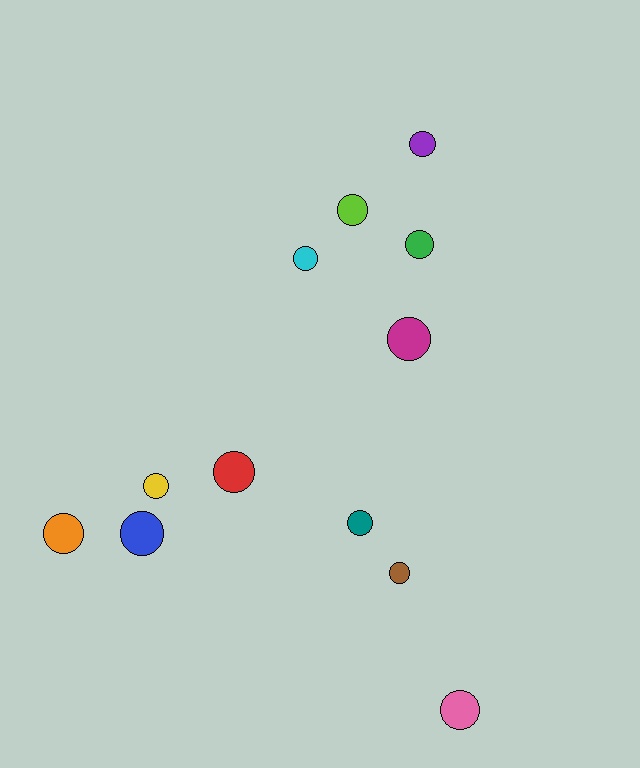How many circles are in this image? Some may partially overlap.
There are 12 circles.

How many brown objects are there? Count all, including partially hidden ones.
There is 1 brown object.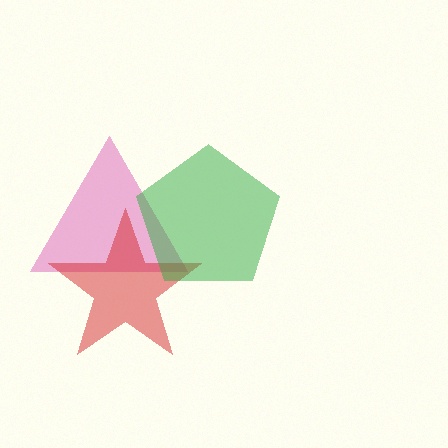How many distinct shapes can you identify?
There are 3 distinct shapes: a pink triangle, a red star, a green pentagon.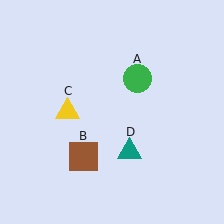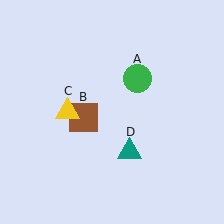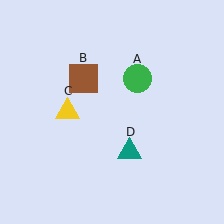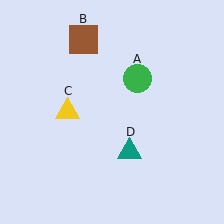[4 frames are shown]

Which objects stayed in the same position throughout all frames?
Green circle (object A) and yellow triangle (object C) and teal triangle (object D) remained stationary.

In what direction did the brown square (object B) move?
The brown square (object B) moved up.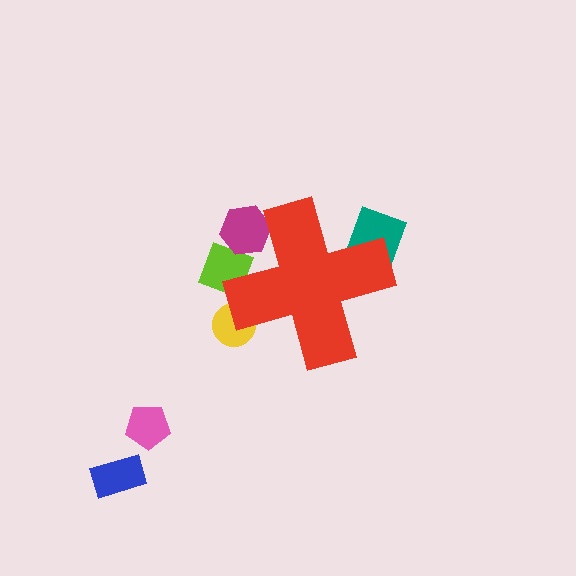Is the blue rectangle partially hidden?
No, the blue rectangle is fully visible.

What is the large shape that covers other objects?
A red cross.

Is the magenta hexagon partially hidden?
Yes, the magenta hexagon is partially hidden behind the red cross.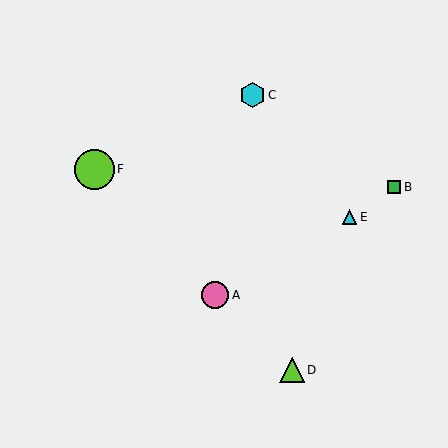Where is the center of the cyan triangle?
The center of the cyan triangle is at (350, 217).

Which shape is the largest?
The lime circle (labeled F) is the largest.